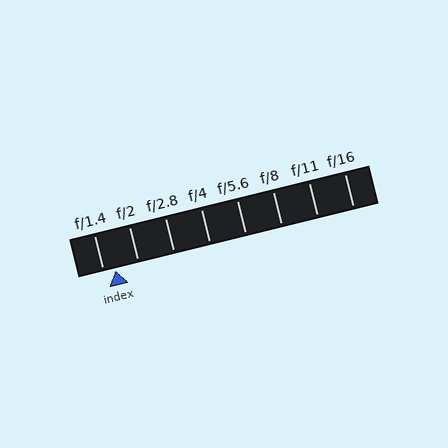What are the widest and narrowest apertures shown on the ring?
The widest aperture shown is f/1.4 and the narrowest is f/16.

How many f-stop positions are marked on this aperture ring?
There are 8 f-stop positions marked.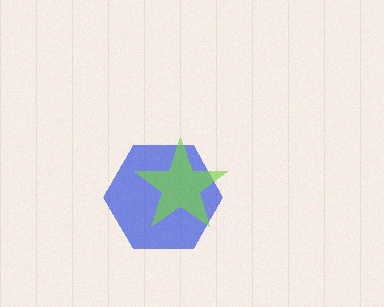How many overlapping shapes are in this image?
There are 2 overlapping shapes in the image.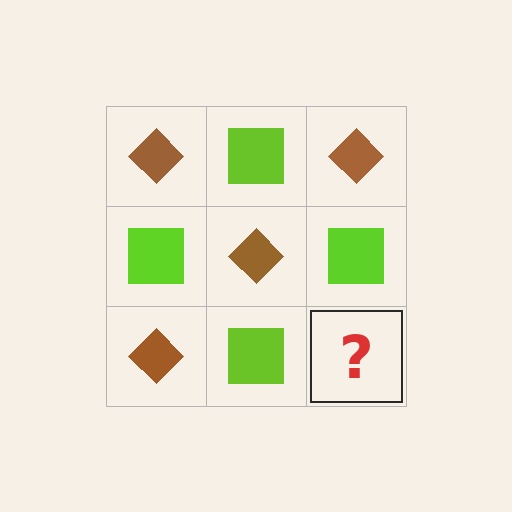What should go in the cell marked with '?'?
The missing cell should contain a brown diamond.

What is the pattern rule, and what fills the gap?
The rule is that it alternates brown diamond and lime square in a checkerboard pattern. The gap should be filled with a brown diamond.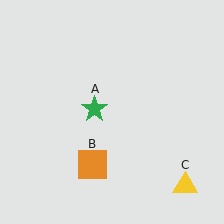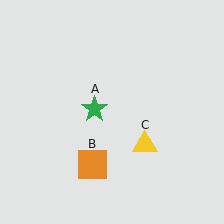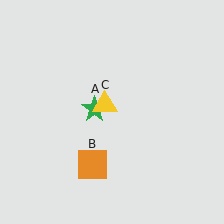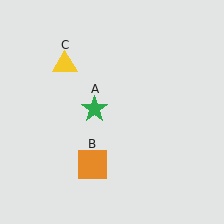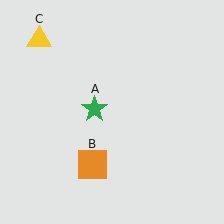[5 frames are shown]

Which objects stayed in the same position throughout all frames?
Green star (object A) and orange square (object B) remained stationary.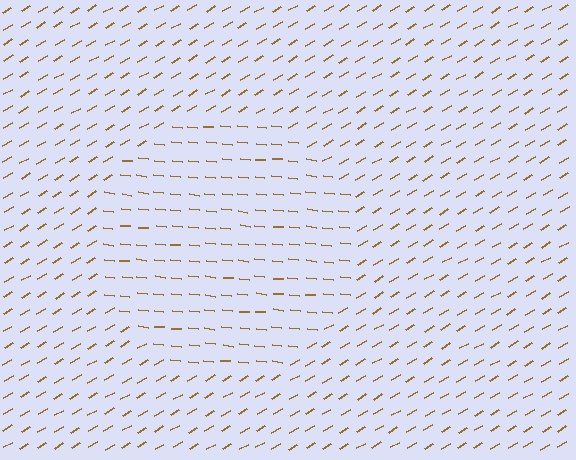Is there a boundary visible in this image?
Yes, there is a texture boundary formed by a change in line orientation.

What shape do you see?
I see a circle.